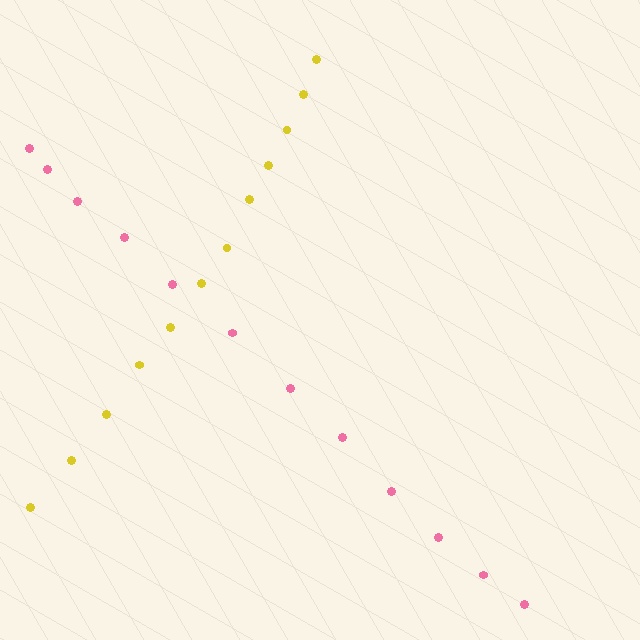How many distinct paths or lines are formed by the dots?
There are 2 distinct paths.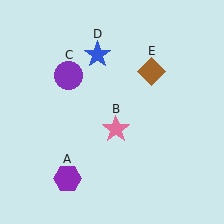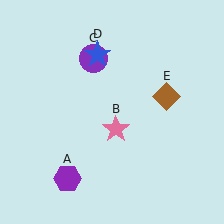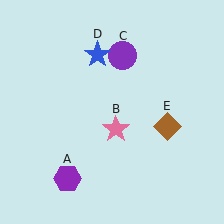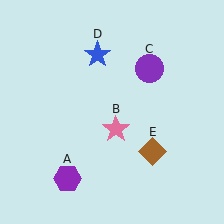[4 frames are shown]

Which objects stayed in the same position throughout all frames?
Purple hexagon (object A) and pink star (object B) and blue star (object D) remained stationary.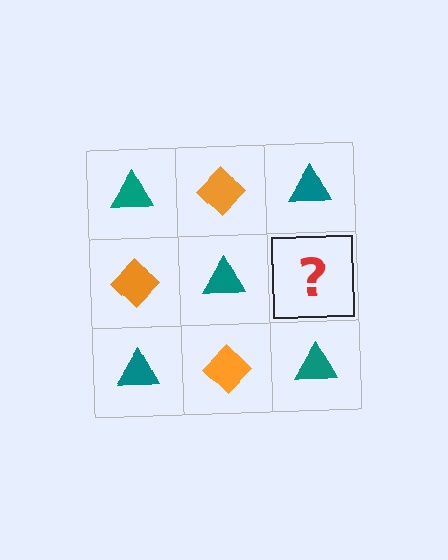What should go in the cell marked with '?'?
The missing cell should contain an orange diamond.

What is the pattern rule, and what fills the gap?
The rule is that it alternates teal triangle and orange diamond in a checkerboard pattern. The gap should be filled with an orange diamond.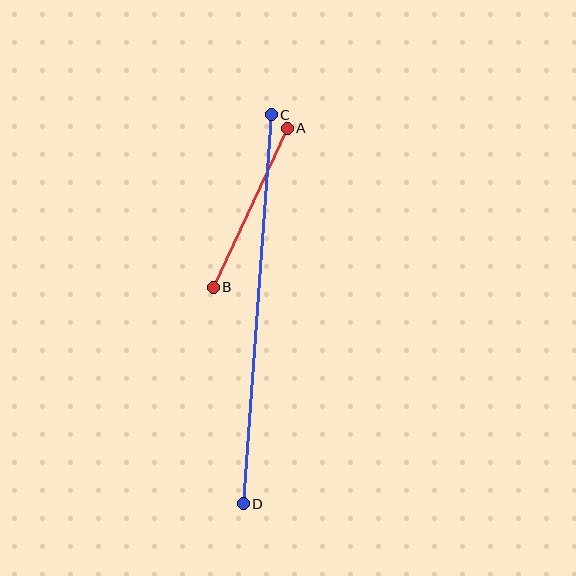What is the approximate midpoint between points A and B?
The midpoint is at approximately (250, 208) pixels.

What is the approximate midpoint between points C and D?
The midpoint is at approximately (257, 309) pixels.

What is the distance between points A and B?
The distance is approximately 175 pixels.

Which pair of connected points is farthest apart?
Points C and D are farthest apart.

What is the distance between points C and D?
The distance is approximately 390 pixels.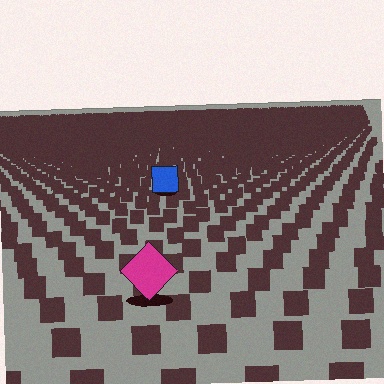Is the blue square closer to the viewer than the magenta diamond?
No. The magenta diamond is closer — you can tell from the texture gradient: the ground texture is coarser near it.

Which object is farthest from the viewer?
The blue square is farthest from the viewer. It appears smaller and the ground texture around it is denser.